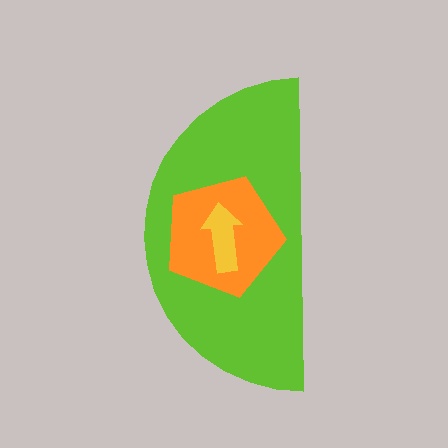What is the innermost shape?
The yellow arrow.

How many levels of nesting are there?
3.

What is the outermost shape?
The lime semicircle.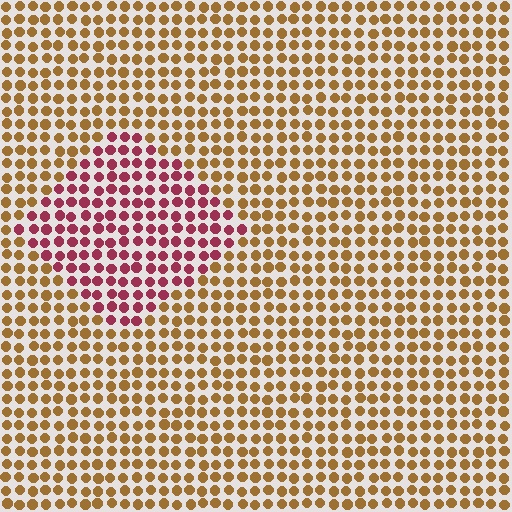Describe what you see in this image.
The image is filled with small brown elements in a uniform arrangement. A diamond-shaped region is visible where the elements are tinted to a slightly different hue, forming a subtle color boundary.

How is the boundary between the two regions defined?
The boundary is defined purely by a slight shift in hue (about 55 degrees). Spacing, size, and orientation are identical on both sides.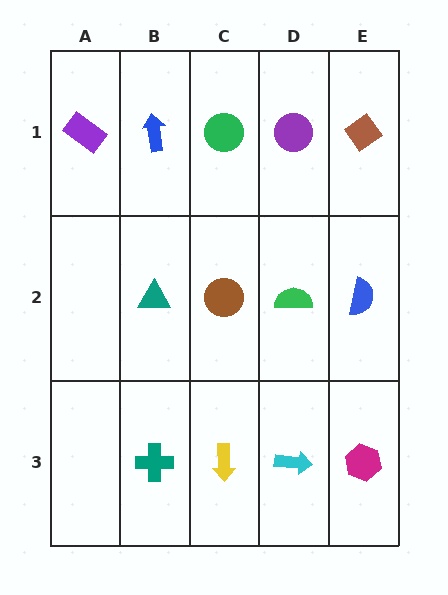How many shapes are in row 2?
4 shapes.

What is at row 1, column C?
A green circle.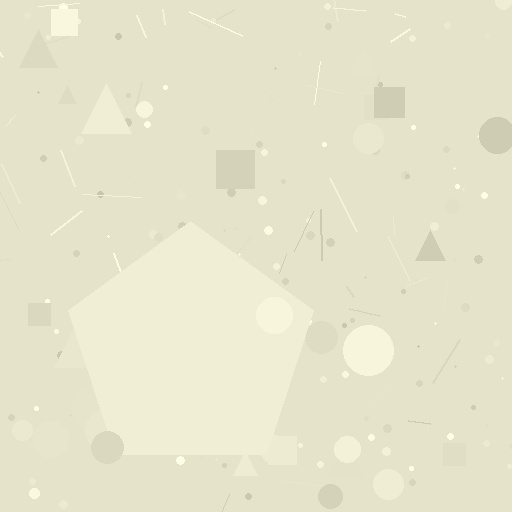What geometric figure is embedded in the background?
A pentagon is embedded in the background.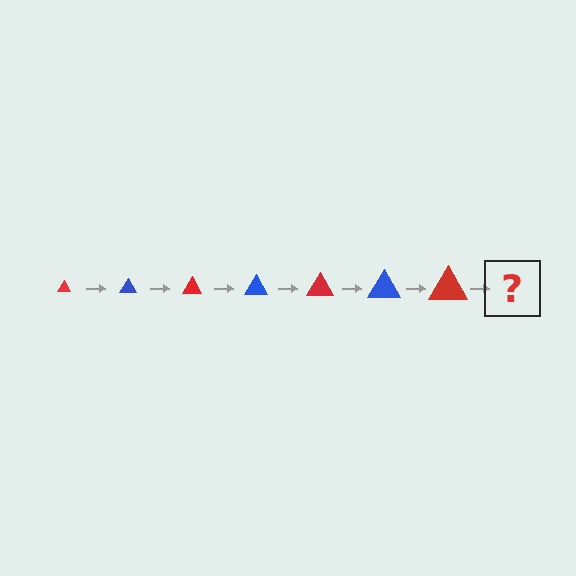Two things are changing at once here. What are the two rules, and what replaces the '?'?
The two rules are that the triangle grows larger each step and the color cycles through red and blue. The '?' should be a blue triangle, larger than the previous one.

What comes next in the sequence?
The next element should be a blue triangle, larger than the previous one.